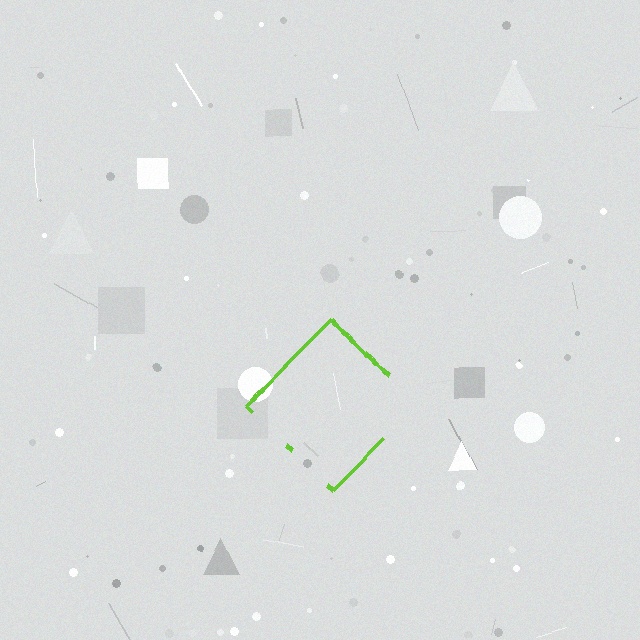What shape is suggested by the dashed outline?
The dashed outline suggests a diamond.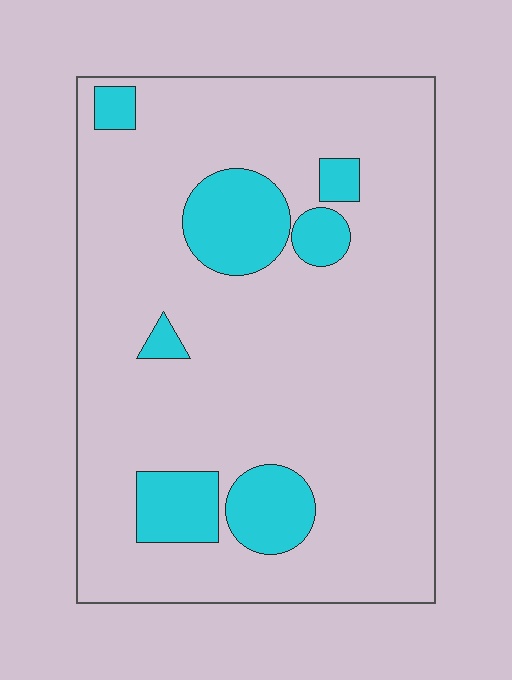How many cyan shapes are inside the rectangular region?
7.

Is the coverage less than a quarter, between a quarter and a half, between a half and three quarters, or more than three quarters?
Less than a quarter.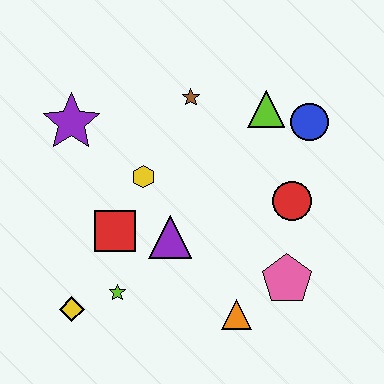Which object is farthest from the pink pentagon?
The purple star is farthest from the pink pentagon.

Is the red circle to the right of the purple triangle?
Yes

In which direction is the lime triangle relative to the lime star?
The lime triangle is above the lime star.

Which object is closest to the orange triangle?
The pink pentagon is closest to the orange triangle.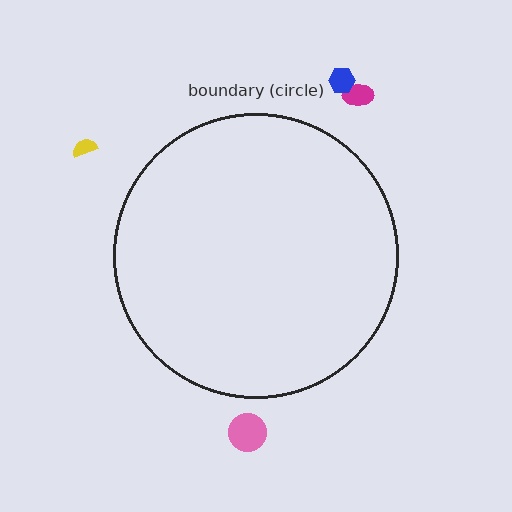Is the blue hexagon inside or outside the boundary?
Outside.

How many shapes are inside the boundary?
0 inside, 4 outside.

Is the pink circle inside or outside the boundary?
Outside.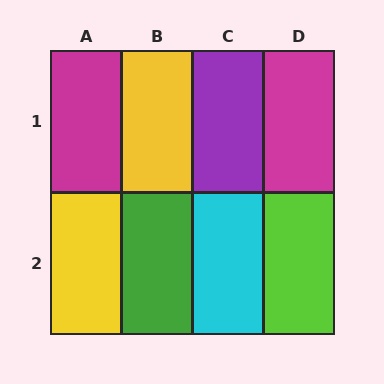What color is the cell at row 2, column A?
Yellow.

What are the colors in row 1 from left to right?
Magenta, yellow, purple, magenta.